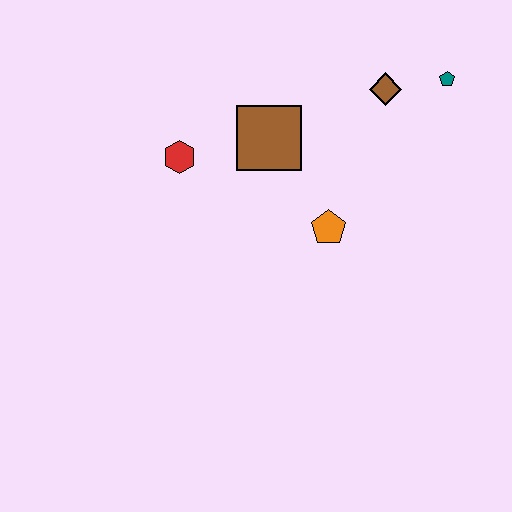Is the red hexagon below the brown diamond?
Yes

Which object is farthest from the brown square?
The teal pentagon is farthest from the brown square.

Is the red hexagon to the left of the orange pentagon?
Yes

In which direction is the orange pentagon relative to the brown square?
The orange pentagon is below the brown square.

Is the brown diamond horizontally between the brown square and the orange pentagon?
No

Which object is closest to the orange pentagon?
The brown square is closest to the orange pentagon.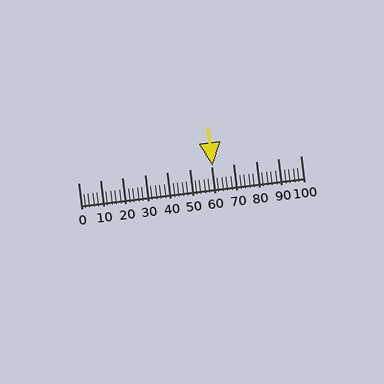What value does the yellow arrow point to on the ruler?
The yellow arrow points to approximately 60.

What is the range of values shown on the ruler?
The ruler shows values from 0 to 100.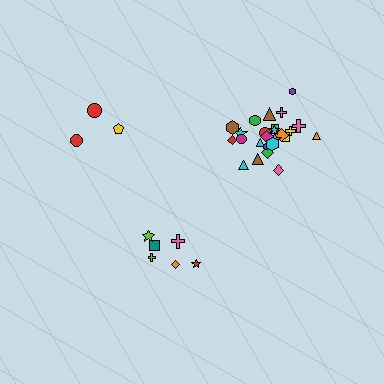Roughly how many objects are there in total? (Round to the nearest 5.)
Roughly 35 objects in total.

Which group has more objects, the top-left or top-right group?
The top-right group.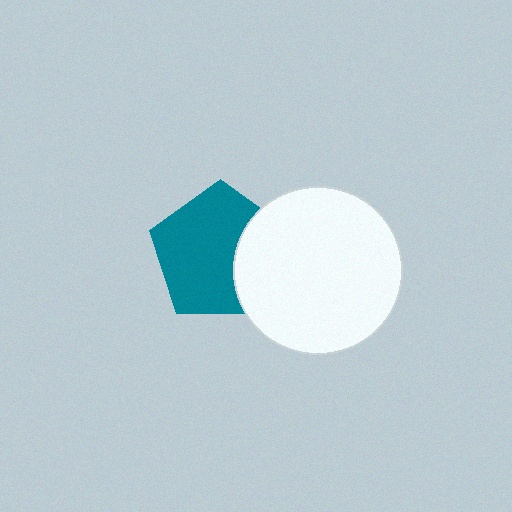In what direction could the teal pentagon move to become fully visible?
The teal pentagon could move left. That would shift it out from behind the white circle entirely.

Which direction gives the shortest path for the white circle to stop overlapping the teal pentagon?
Moving right gives the shortest separation.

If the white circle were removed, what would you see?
You would see the complete teal pentagon.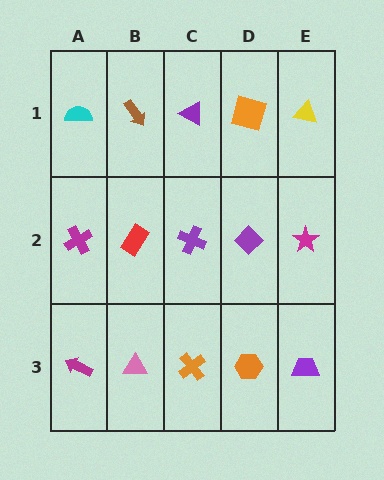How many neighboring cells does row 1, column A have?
2.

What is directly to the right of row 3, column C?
An orange hexagon.